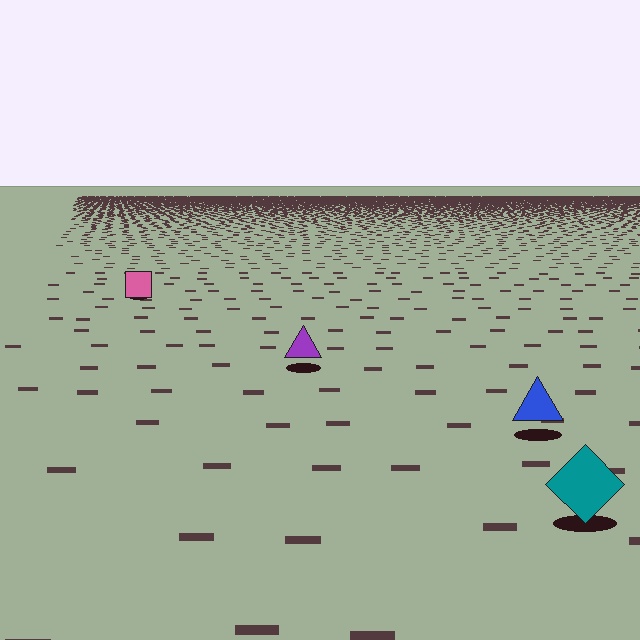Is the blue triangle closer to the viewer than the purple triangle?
Yes. The blue triangle is closer — you can tell from the texture gradient: the ground texture is coarser near it.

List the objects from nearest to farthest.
From nearest to farthest: the teal diamond, the blue triangle, the purple triangle, the pink square.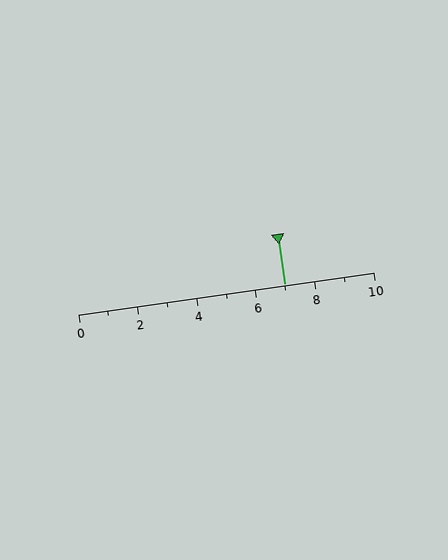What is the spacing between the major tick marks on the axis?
The major ticks are spaced 2 apart.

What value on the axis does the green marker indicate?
The marker indicates approximately 7.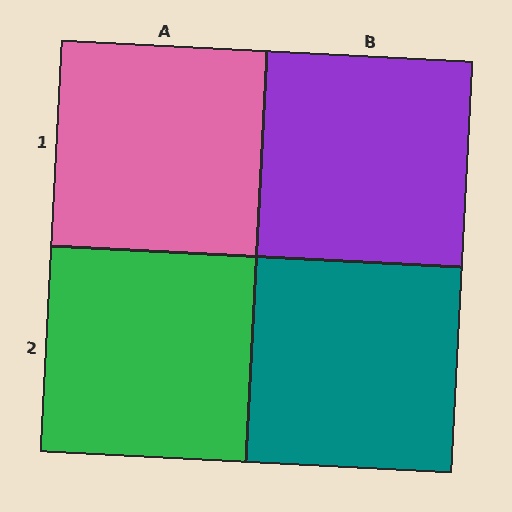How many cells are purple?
1 cell is purple.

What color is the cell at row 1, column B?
Purple.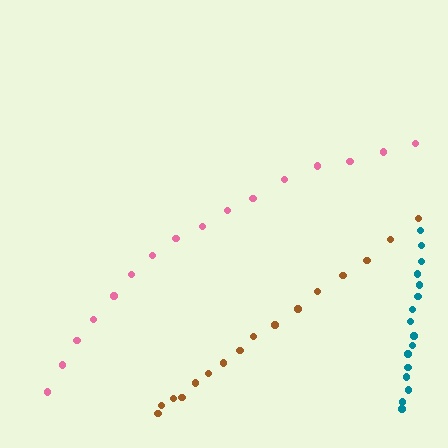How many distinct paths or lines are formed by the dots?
There are 3 distinct paths.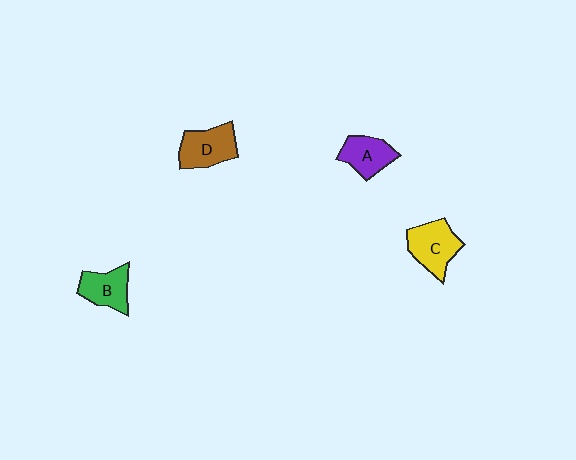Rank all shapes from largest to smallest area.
From largest to smallest: C (yellow), D (brown), B (green), A (purple).